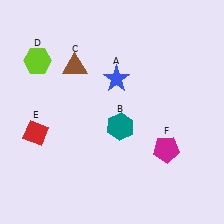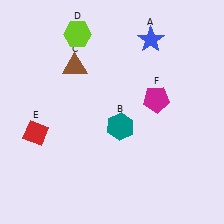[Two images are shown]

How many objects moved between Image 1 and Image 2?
3 objects moved between the two images.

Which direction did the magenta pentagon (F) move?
The magenta pentagon (F) moved up.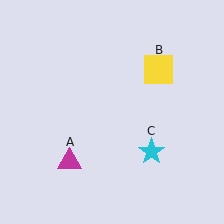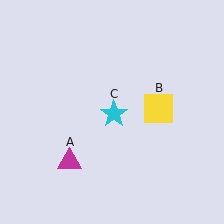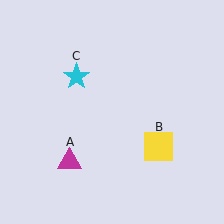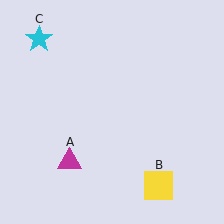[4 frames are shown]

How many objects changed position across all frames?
2 objects changed position: yellow square (object B), cyan star (object C).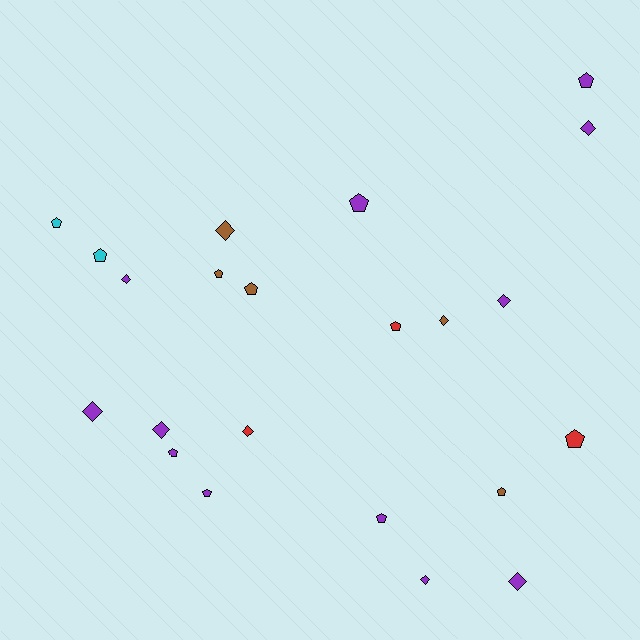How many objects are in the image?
There are 22 objects.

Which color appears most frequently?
Purple, with 12 objects.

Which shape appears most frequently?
Pentagon, with 12 objects.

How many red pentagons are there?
There are 2 red pentagons.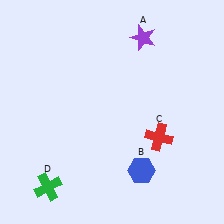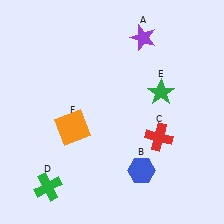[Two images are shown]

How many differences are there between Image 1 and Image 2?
There are 2 differences between the two images.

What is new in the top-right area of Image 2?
A green star (E) was added in the top-right area of Image 2.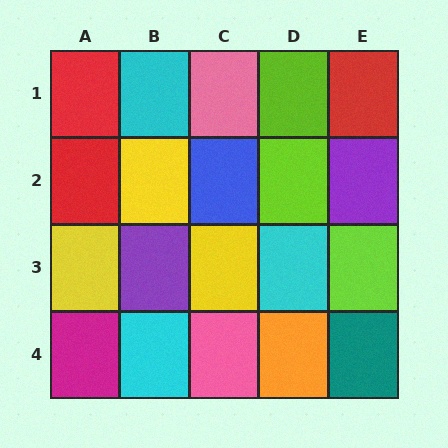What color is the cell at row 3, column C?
Yellow.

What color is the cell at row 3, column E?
Lime.